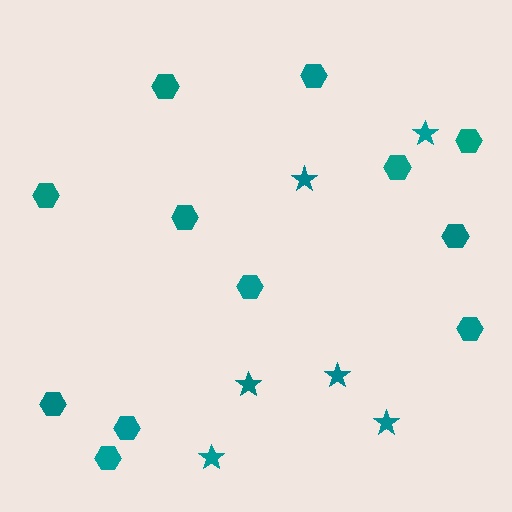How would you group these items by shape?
There are 2 groups: one group of hexagons (12) and one group of stars (6).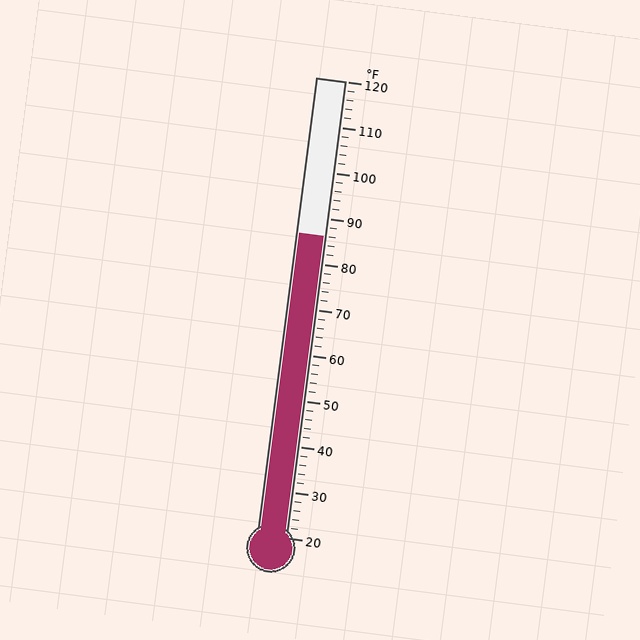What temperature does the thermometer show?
The thermometer shows approximately 86°F.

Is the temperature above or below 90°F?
The temperature is below 90°F.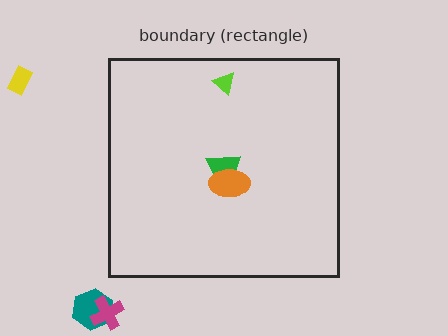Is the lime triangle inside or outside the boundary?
Inside.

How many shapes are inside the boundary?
3 inside, 3 outside.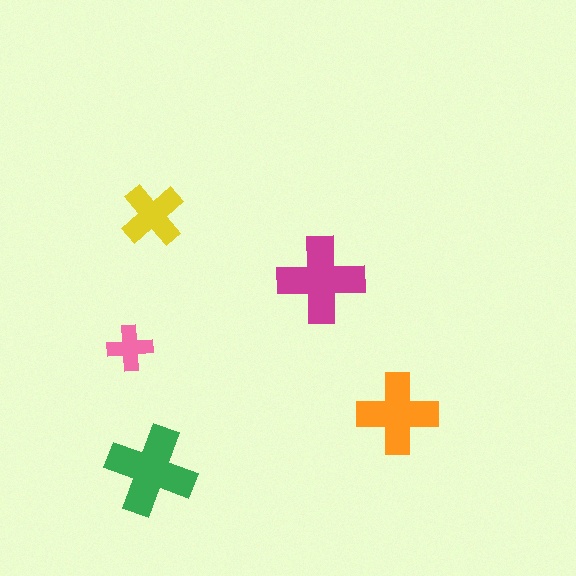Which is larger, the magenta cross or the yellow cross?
The magenta one.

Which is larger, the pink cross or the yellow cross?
The yellow one.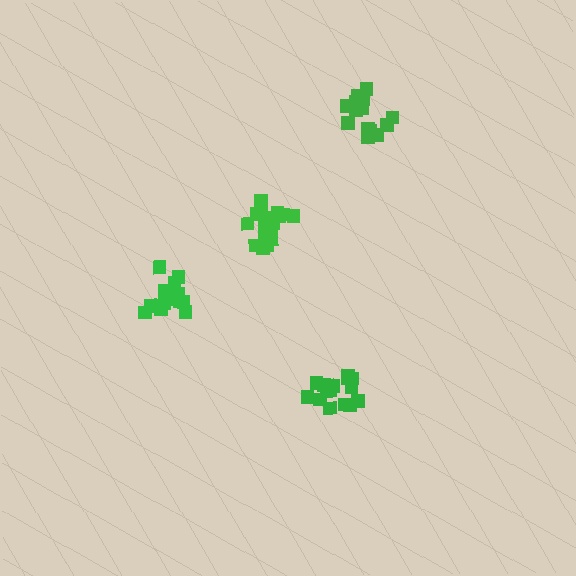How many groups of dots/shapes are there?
There are 4 groups.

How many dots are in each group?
Group 1: 18 dots, Group 2: 17 dots, Group 3: 14 dots, Group 4: 16 dots (65 total).